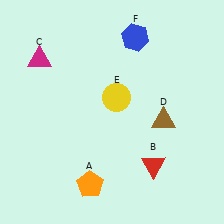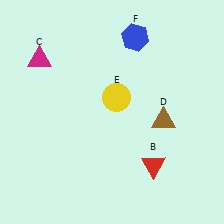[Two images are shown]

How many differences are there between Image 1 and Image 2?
There is 1 difference between the two images.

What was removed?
The orange pentagon (A) was removed in Image 2.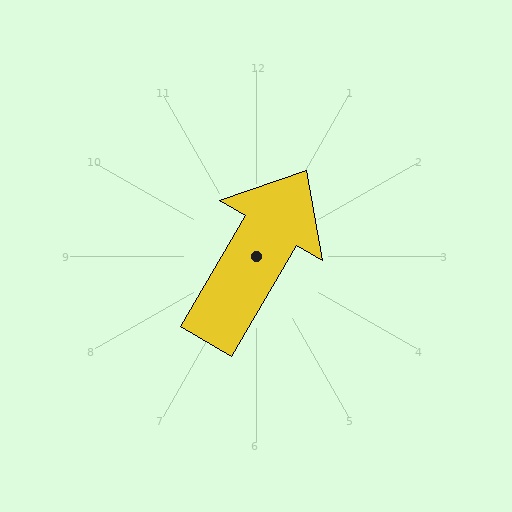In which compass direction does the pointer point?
Northeast.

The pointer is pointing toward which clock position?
Roughly 1 o'clock.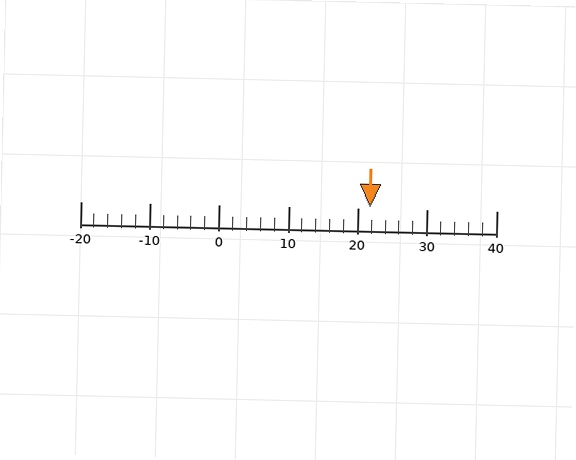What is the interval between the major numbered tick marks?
The major tick marks are spaced 10 units apart.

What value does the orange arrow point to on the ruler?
The orange arrow points to approximately 22.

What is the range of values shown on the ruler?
The ruler shows values from -20 to 40.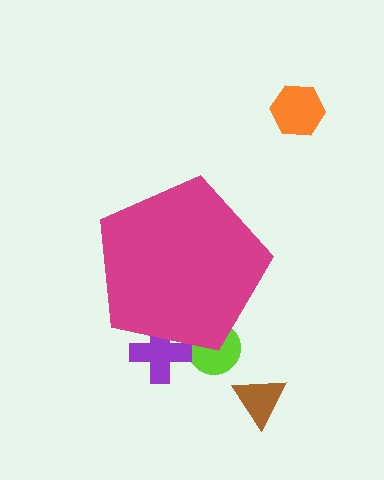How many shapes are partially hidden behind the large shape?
2 shapes are partially hidden.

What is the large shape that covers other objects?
A magenta pentagon.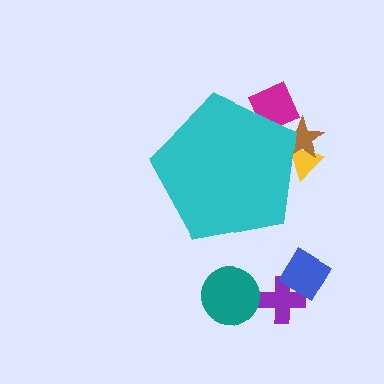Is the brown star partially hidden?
Yes, the brown star is partially hidden behind the cyan pentagon.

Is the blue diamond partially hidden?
No, the blue diamond is fully visible.